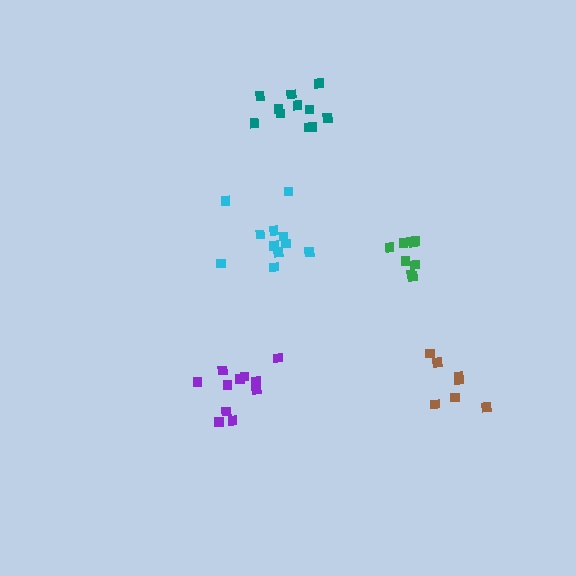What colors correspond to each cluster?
The clusters are colored: cyan, teal, brown, purple, green.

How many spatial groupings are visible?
There are 5 spatial groupings.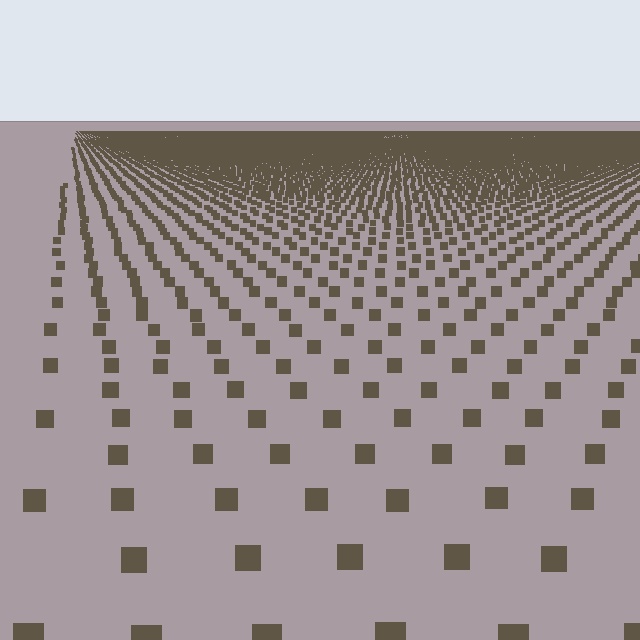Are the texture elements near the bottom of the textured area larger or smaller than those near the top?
Larger. Near the bottom, elements are closer to the viewer and appear at a bigger on-screen size.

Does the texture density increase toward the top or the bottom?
Density increases toward the top.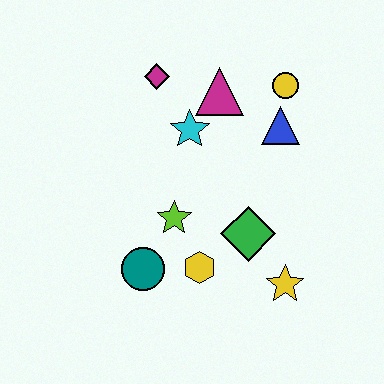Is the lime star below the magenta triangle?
Yes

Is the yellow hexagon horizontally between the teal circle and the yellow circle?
Yes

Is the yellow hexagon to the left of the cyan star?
No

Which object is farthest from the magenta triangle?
The yellow star is farthest from the magenta triangle.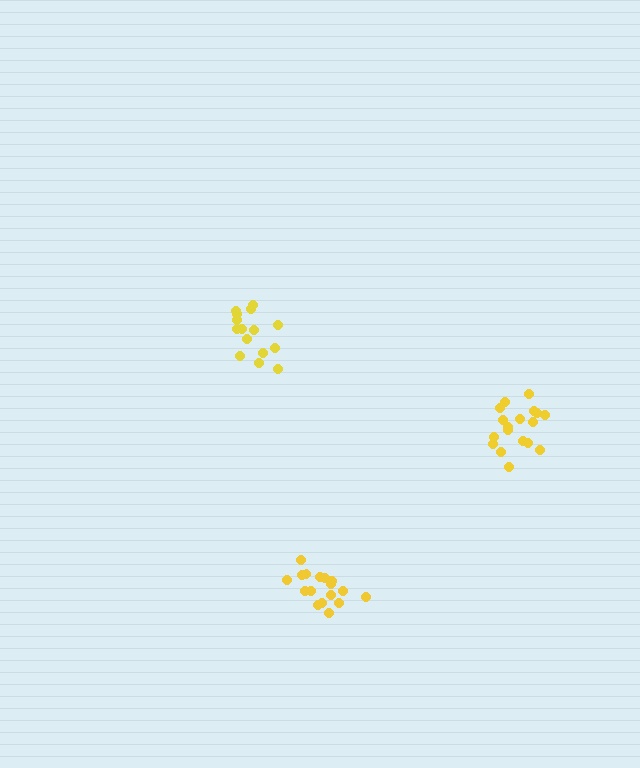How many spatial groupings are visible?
There are 3 spatial groupings.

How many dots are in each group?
Group 1: 17 dots, Group 2: 15 dots, Group 3: 18 dots (50 total).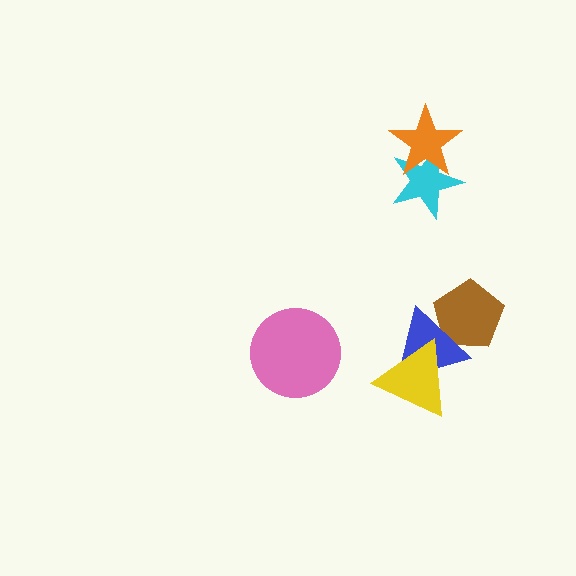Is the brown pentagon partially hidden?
Yes, it is partially covered by another shape.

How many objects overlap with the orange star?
1 object overlaps with the orange star.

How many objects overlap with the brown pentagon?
1 object overlaps with the brown pentagon.